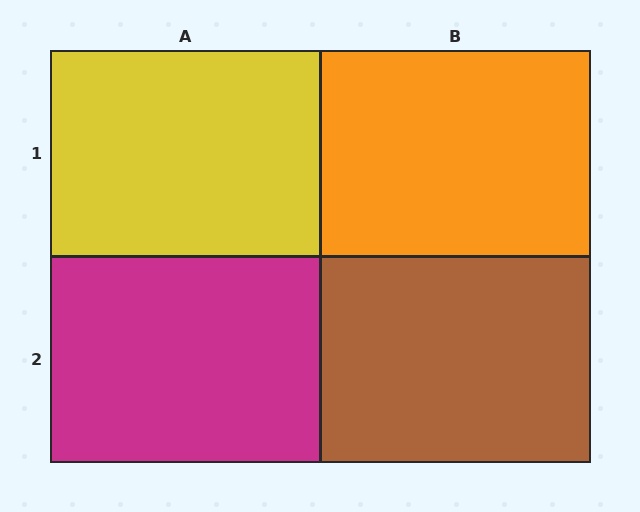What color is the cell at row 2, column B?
Brown.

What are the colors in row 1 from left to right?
Yellow, orange.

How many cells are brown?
1 cell is brown.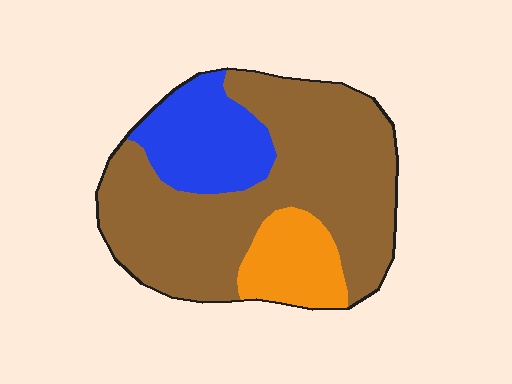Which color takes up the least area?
Orange, at roughly 15%.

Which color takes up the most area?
Brown, at roughly 65%.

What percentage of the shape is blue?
Blue takes up about one fifth (1/5) of the shape.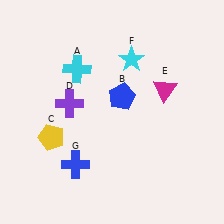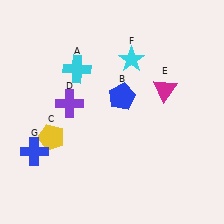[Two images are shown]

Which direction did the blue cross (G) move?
The blue cross (G) moved left.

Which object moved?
The blue cross (G) moved left.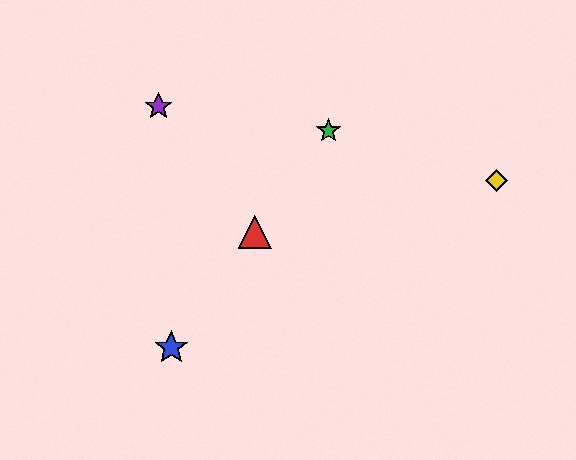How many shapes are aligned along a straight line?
3 shapes (the red triangle, the blue star, the green star) are aligned along a straight line.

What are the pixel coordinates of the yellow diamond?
The yellow diamond is at (497, 181).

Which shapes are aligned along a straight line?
The red triangle, the blue star, the green star are aligned along a straight line.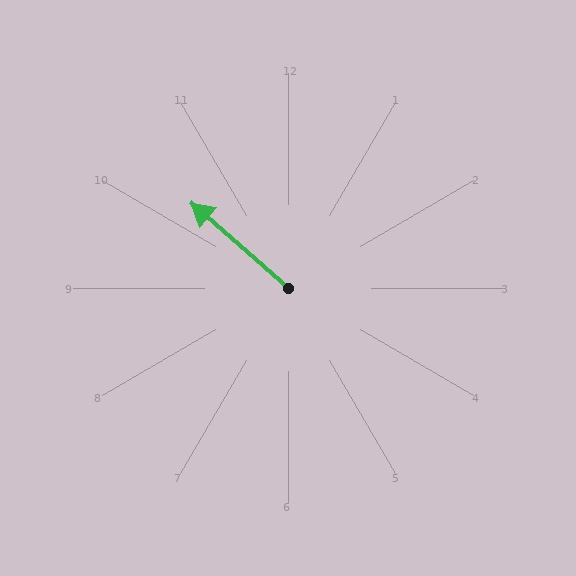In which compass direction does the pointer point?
Northwest.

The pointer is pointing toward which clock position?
Roughly 10 o'clock.